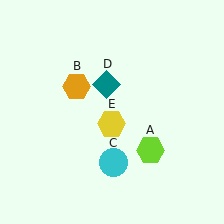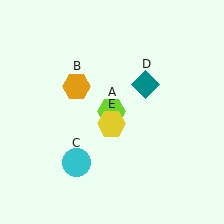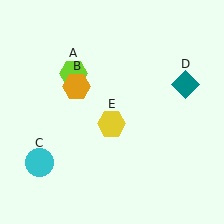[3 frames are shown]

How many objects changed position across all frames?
3 objects changed position: lime hexagon (object A), cyan circle (object C), teal diamond (object D).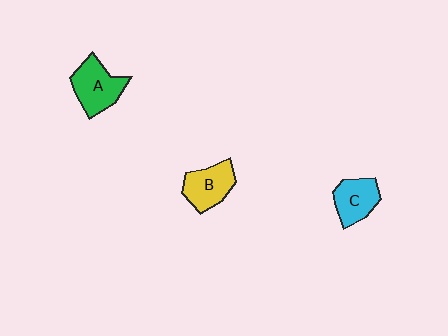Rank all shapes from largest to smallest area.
From largest to smallest: A (green), B (yellow), C (cyan).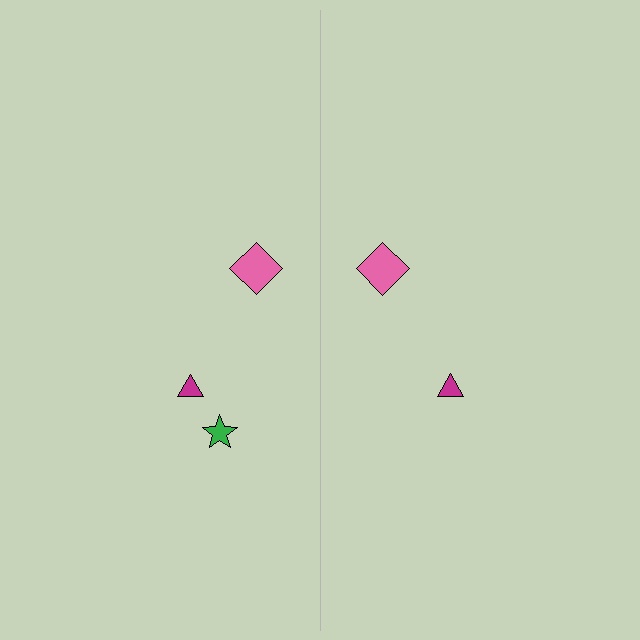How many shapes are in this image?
There are 5 shapes in this image.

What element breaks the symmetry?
A green star is missing from the right side.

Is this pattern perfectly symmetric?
No, the pattern is not perfectly symmetric. A green star is missing from the right side.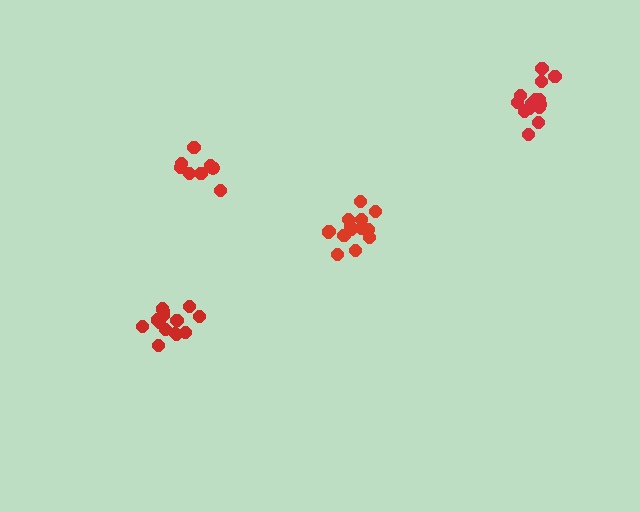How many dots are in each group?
Group 1: 8 dots, Group 2: 14 dots, Group 3: 14 dots, Group 4: 14 dots (50 total).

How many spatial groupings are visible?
There are 4 spatial groupings.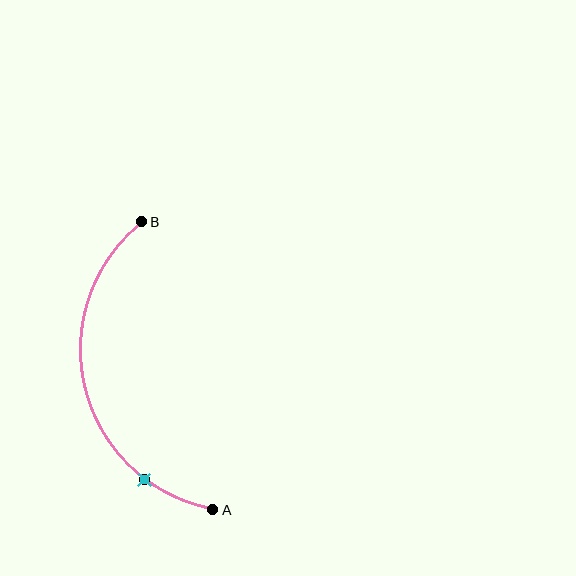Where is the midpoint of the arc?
The arc midpoint is the point on the curve farthest from the straight line joining A and B. It sits to the left of that line.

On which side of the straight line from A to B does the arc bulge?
The arc bulges to the left of the straight line connecting A and B.